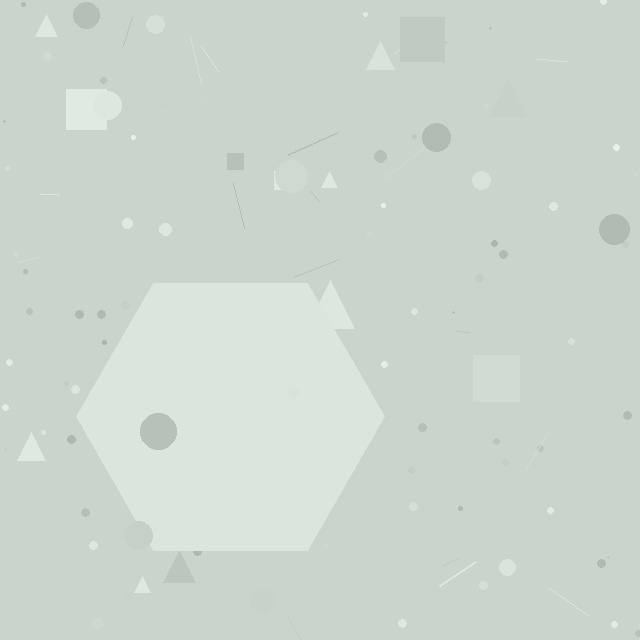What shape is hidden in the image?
A hexagon is hidden in the image.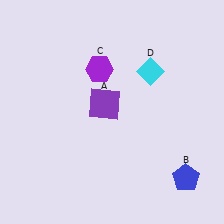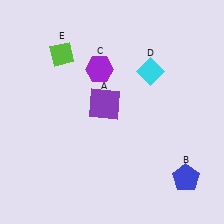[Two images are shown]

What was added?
A lime diamond (E) was added in Image 2.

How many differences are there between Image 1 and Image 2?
There is 1 difference between the two images.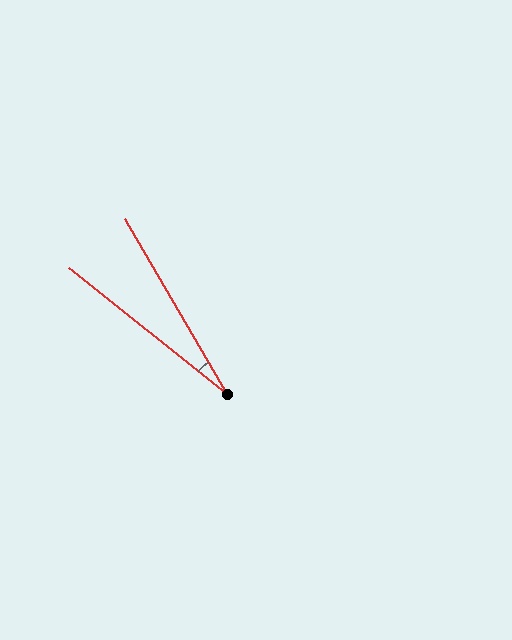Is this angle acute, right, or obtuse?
It is acute.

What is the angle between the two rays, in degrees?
Approximately 21 degrees.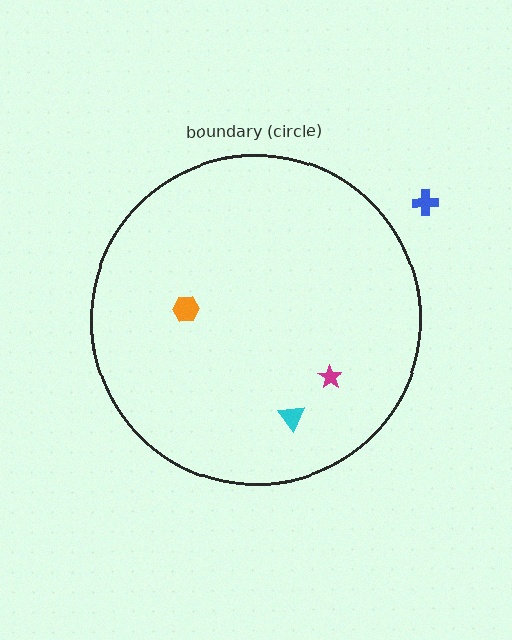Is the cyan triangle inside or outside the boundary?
Inside.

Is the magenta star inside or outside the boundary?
Inside.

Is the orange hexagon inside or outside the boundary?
Inside.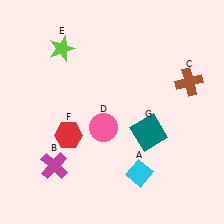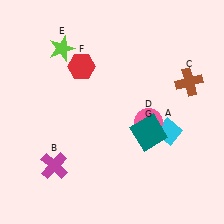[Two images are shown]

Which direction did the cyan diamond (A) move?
The cyan diamond (A) moved up.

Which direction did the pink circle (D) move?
The pink circle (D) moved right.